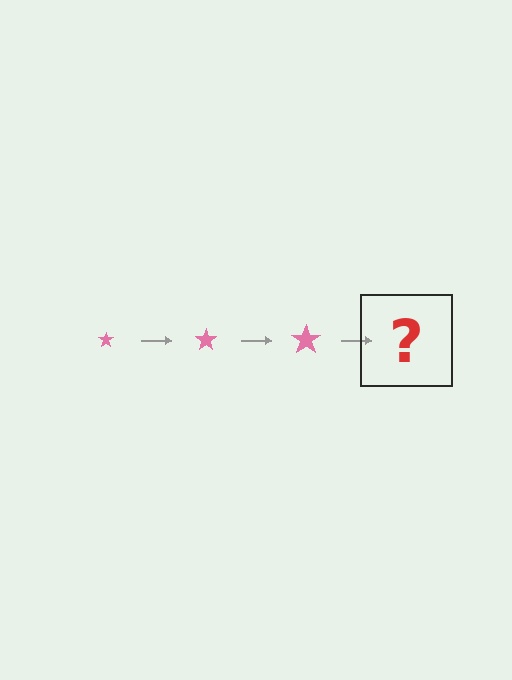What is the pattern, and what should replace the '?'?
The pattern is that the star gets progressively larger each step. The '?' should be a pink star, larger than the previous one.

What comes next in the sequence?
The next element should be a pink star, larger than the previous one.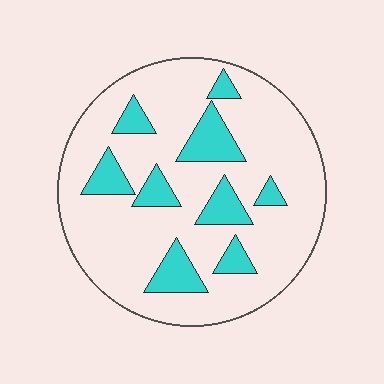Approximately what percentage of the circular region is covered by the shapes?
Approximately 20%.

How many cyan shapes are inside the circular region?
9.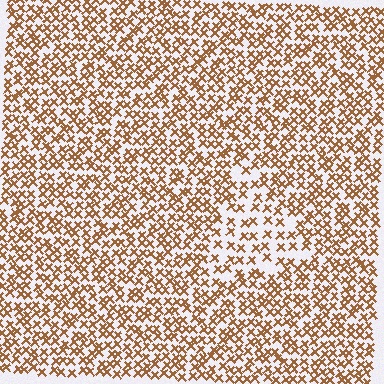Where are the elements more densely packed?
The elements are more densely packed outside the triangle boundary.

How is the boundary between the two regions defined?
The boundary is defined by a change in element density (approximately 1.8x ratio). All elements are the same color, size, and shape.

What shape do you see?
I see a triangle.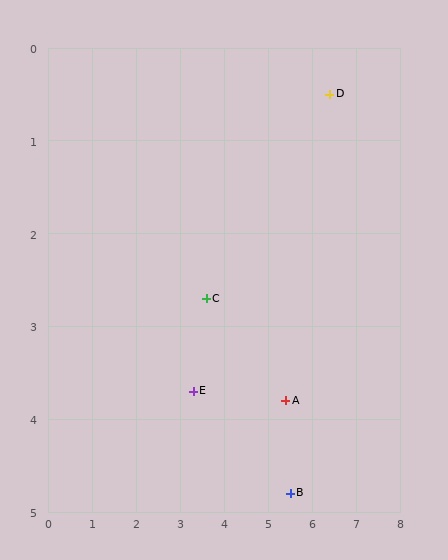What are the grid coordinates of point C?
Point C is at approximately (3.6, 2.7).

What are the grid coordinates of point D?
Point D is at approximately (6.4, 0.5).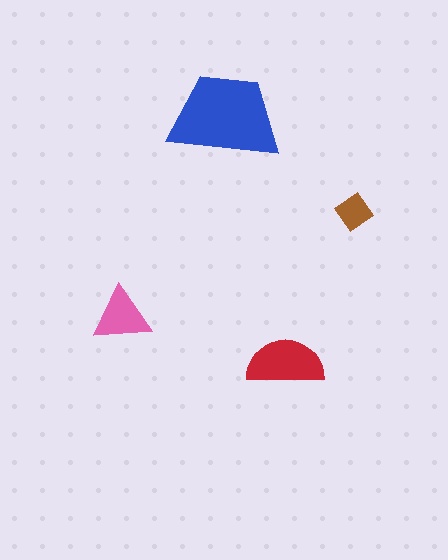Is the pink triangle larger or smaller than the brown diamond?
Larger.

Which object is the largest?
The blue trapezoid.